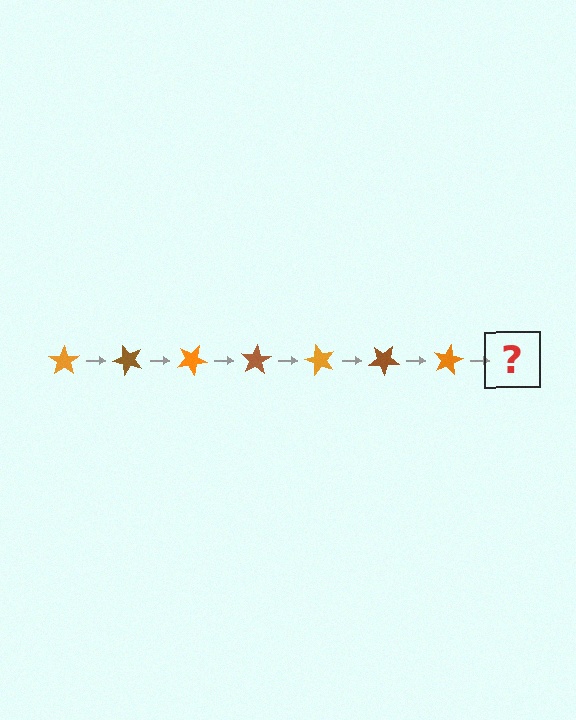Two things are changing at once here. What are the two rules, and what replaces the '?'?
The two rules are that it rotates 50 degrees each step and the color cycles through orange and brown. The '?' should be a brown star, rotated 350 degrees from the start.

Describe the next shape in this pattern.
It should be a brown star, rotated 350 degrees from the start.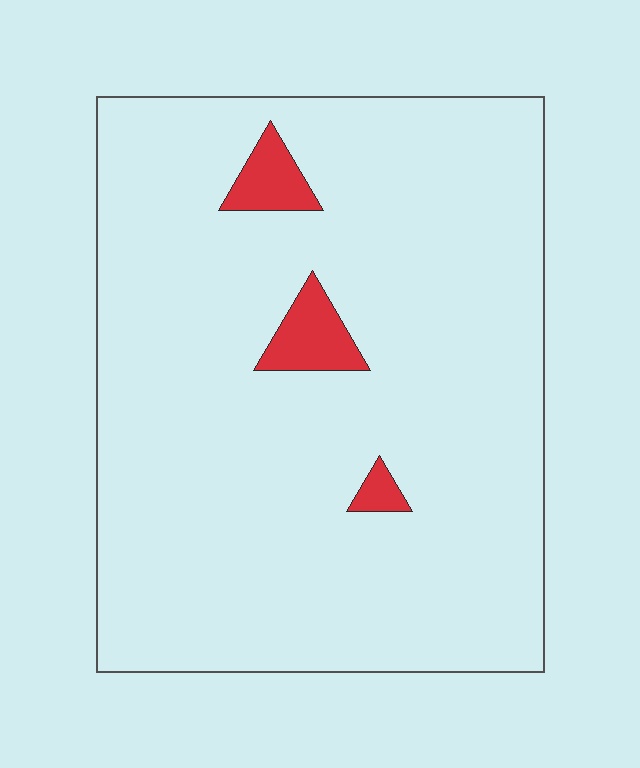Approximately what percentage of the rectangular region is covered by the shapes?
Approximately 5%.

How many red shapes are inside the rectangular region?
3.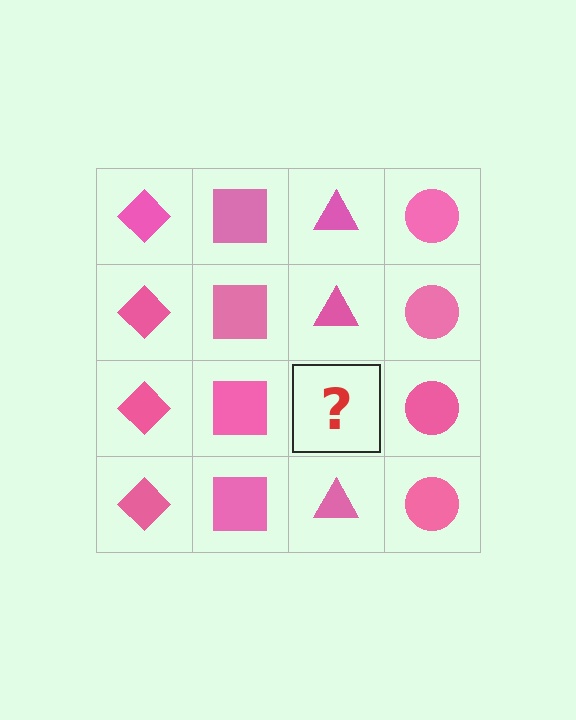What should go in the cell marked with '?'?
The missing cell should contain a pink triangle.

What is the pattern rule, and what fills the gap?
The rule is that each column has a consistent shape. The gap should be filled with a pink triangle.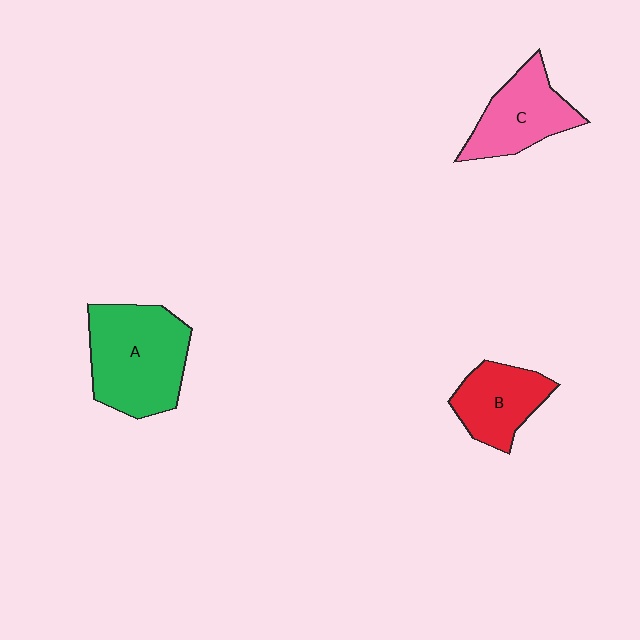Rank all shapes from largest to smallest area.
From largest to smallest: A (green), C (pink), B (red).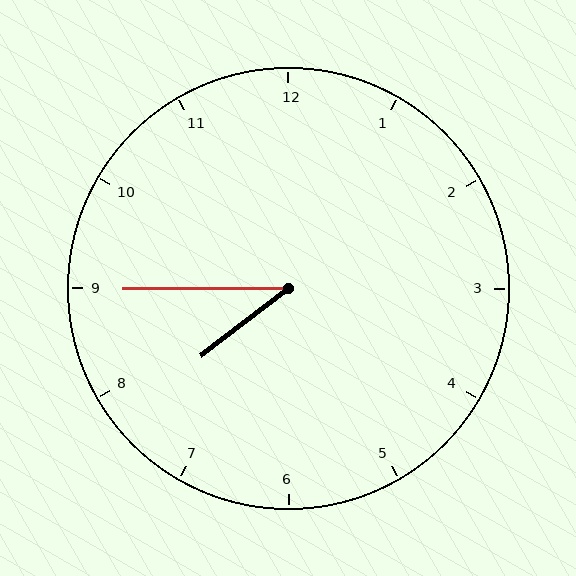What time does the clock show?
7:45.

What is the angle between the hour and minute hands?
Approximately 38 degrees.